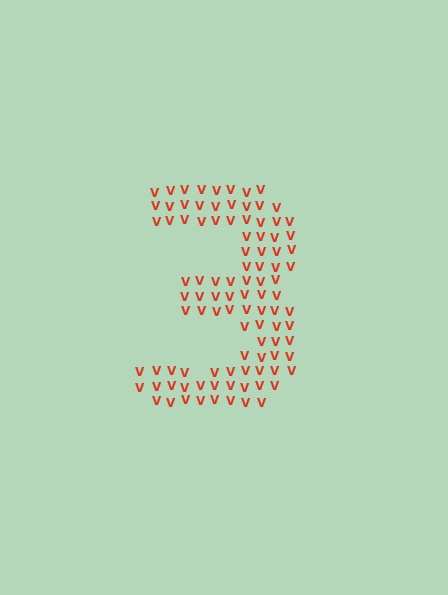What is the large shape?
The large shape is the digit 3.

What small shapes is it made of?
It is made of small letter V's.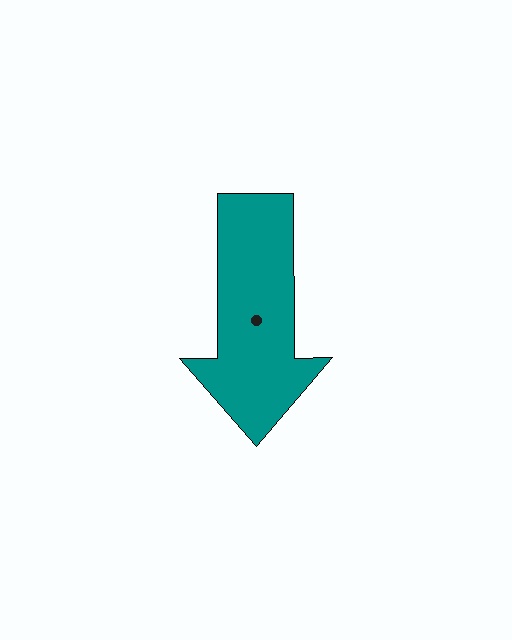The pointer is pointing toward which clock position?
Roughly 6 o'clock.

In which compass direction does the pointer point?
South.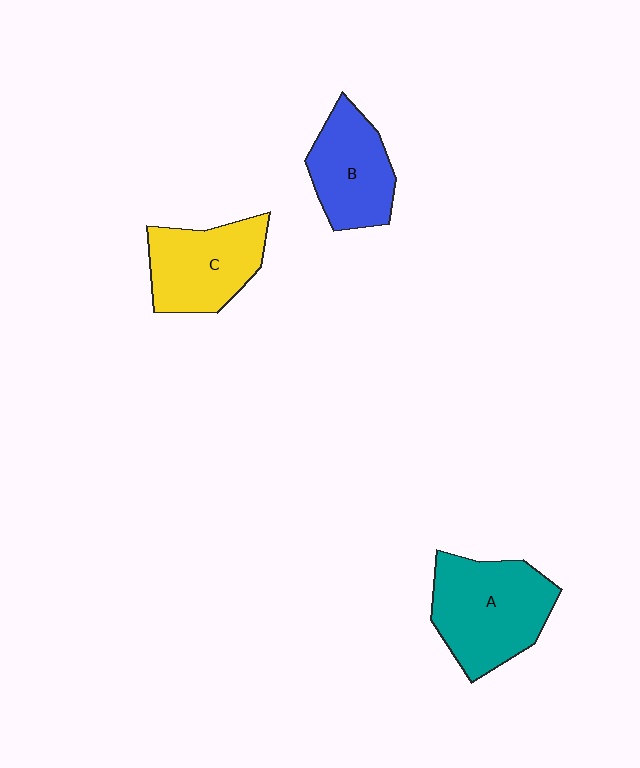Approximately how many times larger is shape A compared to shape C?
Approximately 1.3 times.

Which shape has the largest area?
Shape A (teal).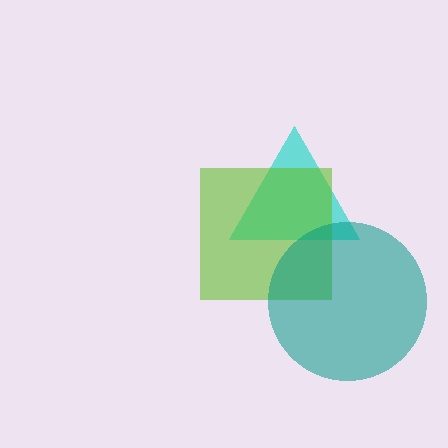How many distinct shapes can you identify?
There are 3 distinct shapes: a cyan triangle, a lime square, a teal circle.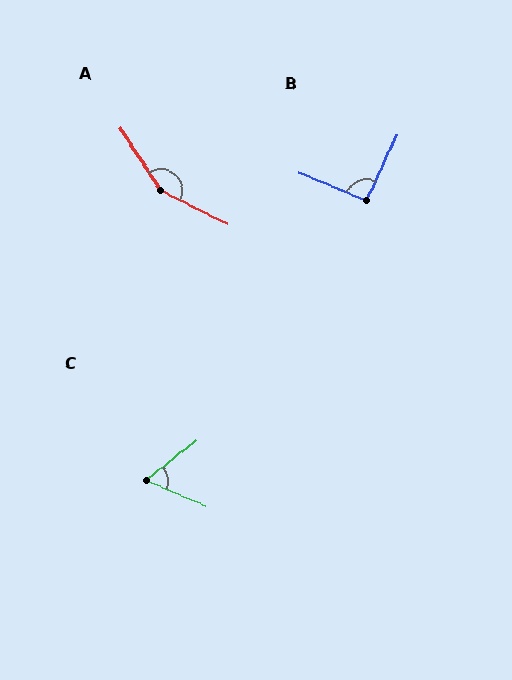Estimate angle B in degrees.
Approximately 92 degrees.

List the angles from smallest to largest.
C (61°), B (92°), A (150°).